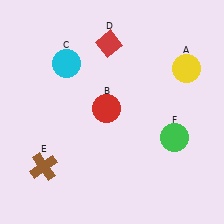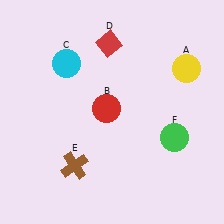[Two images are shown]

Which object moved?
The brown cross (E) moved right.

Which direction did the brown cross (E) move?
The brown cross (E) moved right.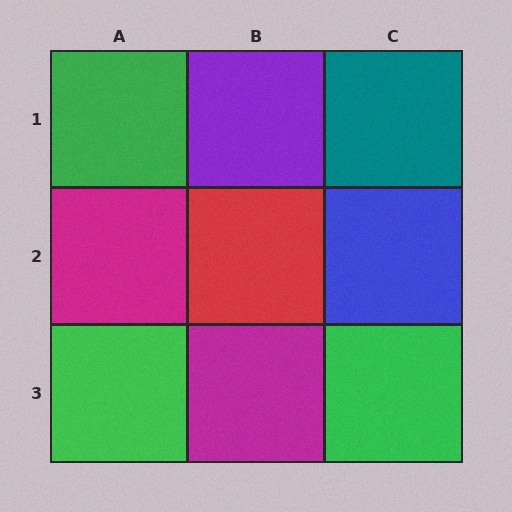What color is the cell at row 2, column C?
Blue.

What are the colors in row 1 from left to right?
Green, purple, teal.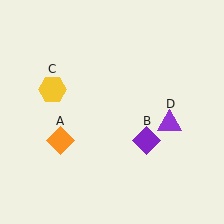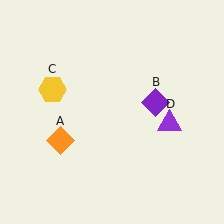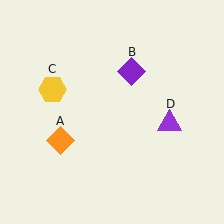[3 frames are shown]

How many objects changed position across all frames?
1 object changed position: purple diamond (object B).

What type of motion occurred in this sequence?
The purple diamond (object B) rotated counterclockwise around the center of the scene.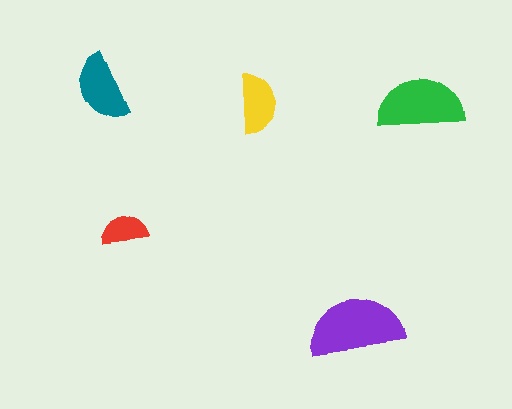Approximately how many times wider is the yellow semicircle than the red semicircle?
About 1.5 times wider.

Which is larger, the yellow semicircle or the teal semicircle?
The teal one.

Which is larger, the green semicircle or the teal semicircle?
The green one.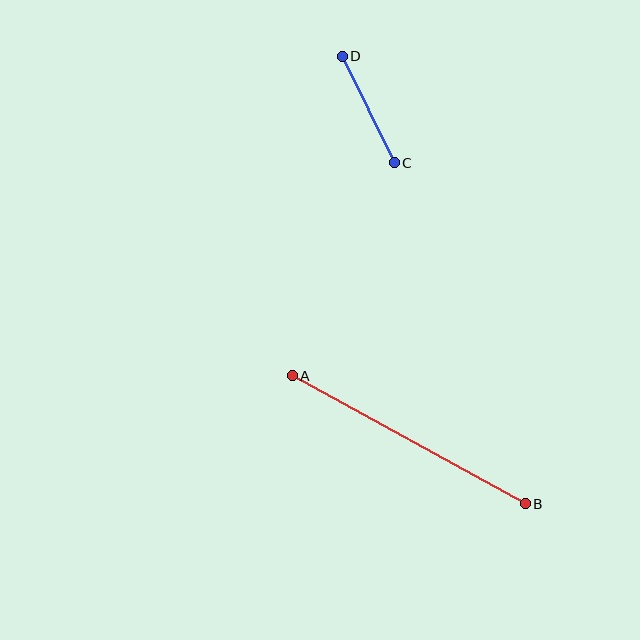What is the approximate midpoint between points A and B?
The midpoint is at approximately (409, 440) pixels.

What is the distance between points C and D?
The distance is approximately 119 pixels.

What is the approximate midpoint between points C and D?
The midpoint is at approximately (368, 109) pixels.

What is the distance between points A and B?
The distance is approximately 266 pixels.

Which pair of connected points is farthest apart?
Points A and B are farthest apart.